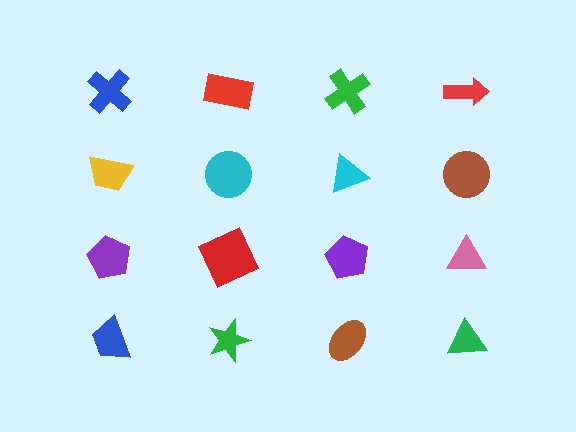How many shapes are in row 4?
4 shapes.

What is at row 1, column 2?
A red rectangle.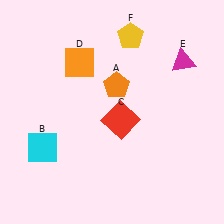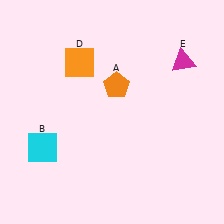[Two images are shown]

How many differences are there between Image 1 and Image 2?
There are 2 differences between the two images.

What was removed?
The yellow pentagon (F), the red square (C) were removed in Image 2.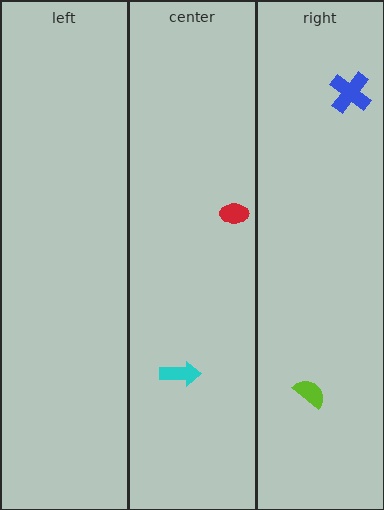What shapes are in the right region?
The blue cross, the lime semicircle.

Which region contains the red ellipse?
The center region.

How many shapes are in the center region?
2.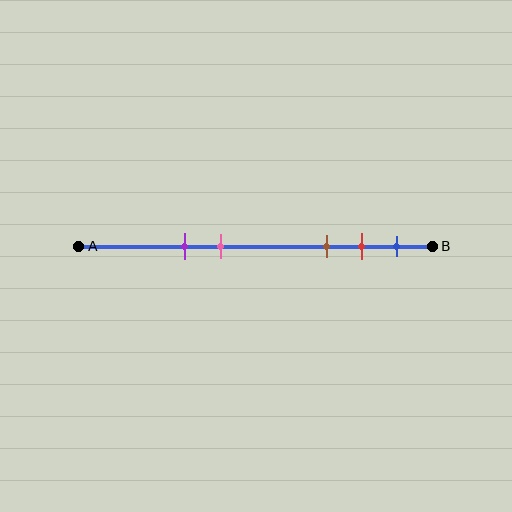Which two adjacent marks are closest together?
The red and blue marks are the closest adjacent pair.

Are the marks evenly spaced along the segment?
No, the marks are not evenly spaced.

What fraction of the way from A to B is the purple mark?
The purple mark is approximately 30% (0.3) of the way from A to B.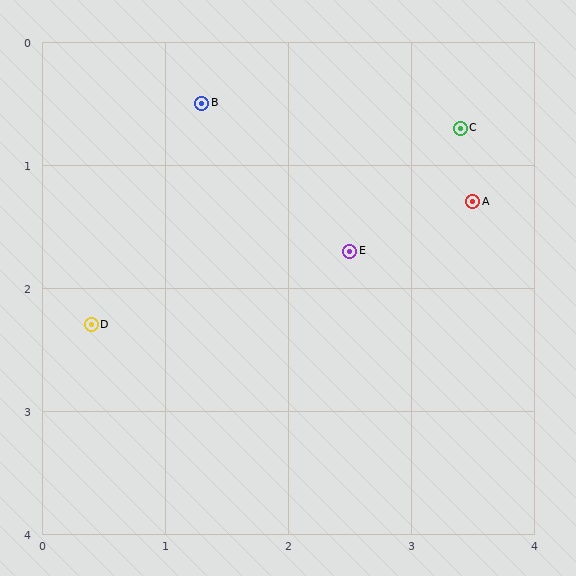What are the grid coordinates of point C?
Point C is at approximately (3.4, 0.7).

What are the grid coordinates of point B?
Point B is at approximately (1.3, 0.5).